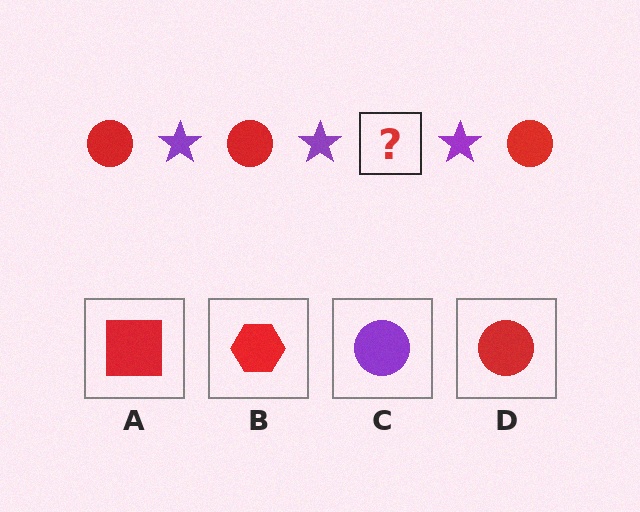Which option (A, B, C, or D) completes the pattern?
D.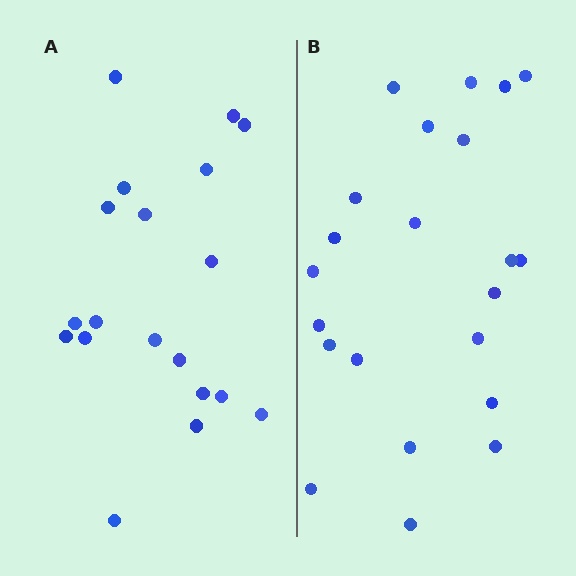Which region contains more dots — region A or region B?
Region B (the right region) has more dots.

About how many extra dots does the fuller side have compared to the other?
Region B has just a few more — roughly 2 or 3 more dots than region A.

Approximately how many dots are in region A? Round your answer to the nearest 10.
About 20 dots. (The exact count is 19, which rounds to 20.)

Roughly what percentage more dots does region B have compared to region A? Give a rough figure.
About 15% more.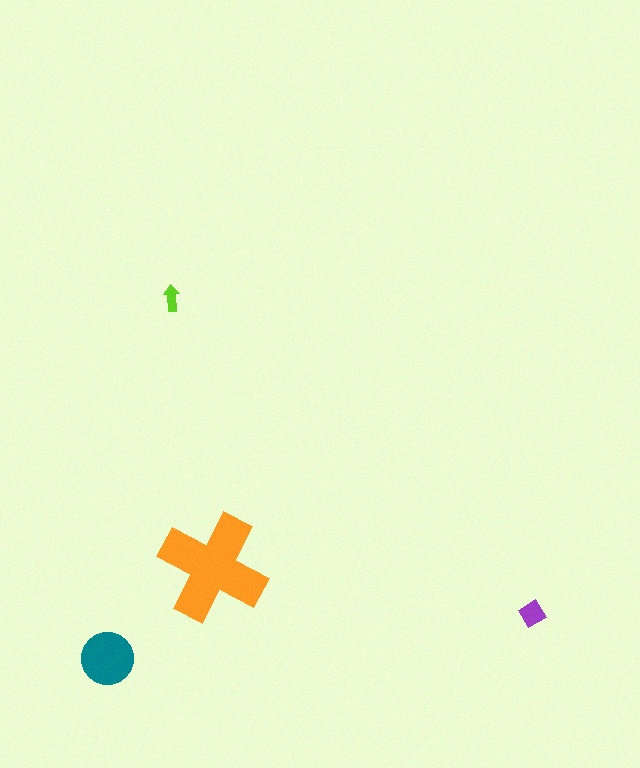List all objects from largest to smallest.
The orange cross, the teal circle, the purple diamond, the lime arrow.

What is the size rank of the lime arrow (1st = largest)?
4th.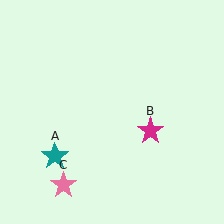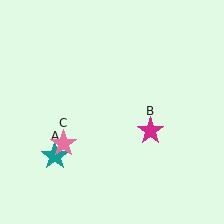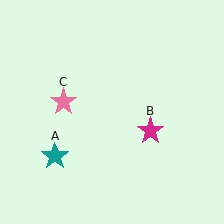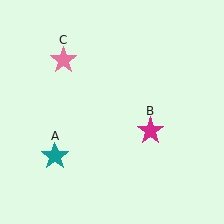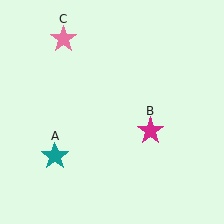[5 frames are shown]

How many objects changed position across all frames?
1 object changed position: pink star (object C).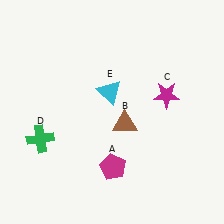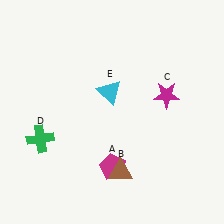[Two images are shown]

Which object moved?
The brown triangle (B) moved down.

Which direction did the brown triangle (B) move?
The brown triangle (B) moved down.